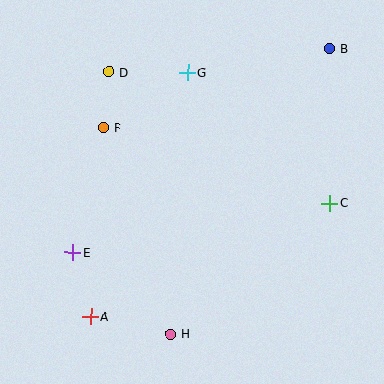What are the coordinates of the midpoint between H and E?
The midpoint between H and E is at (122, 293).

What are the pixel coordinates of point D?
Point D is at (109, 72).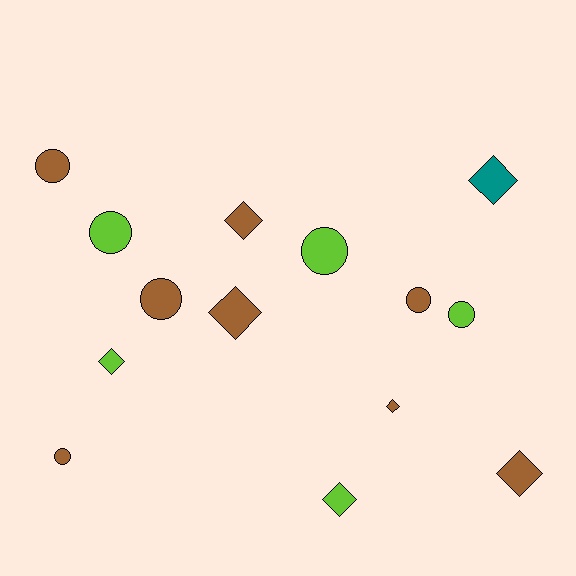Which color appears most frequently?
Brown, with 8 objects.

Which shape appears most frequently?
Circle, with 7 objects.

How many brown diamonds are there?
There are 4 brown diamonds.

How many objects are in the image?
There are 14 objects.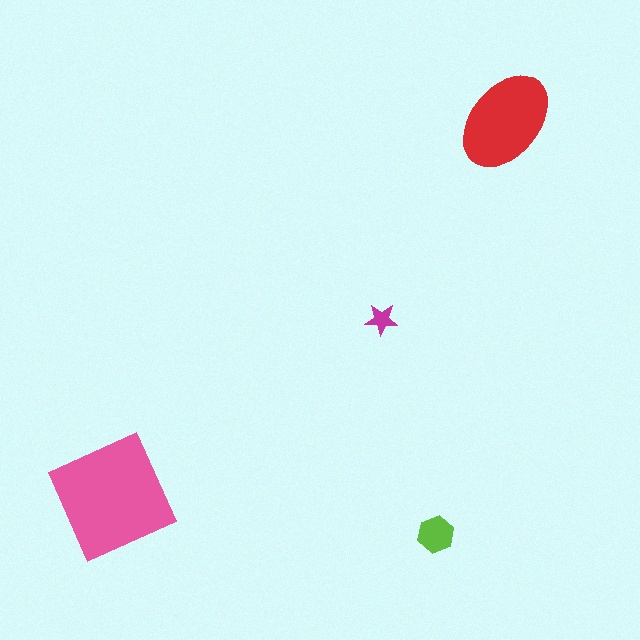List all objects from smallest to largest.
The magenta star, the lime hexagon, the red ellipse, the pink square.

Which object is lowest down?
The lime hexagon is bottommost.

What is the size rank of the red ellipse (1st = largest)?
2nd.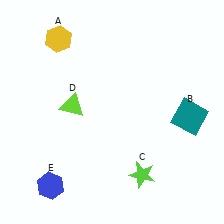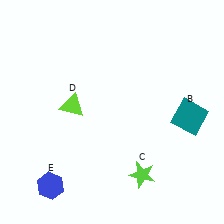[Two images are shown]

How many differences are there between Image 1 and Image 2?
There is 1 difference between the two images.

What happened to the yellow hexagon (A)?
The yellow hexagon (A) was removed in Image 2. It was in the top-left area of Image 1.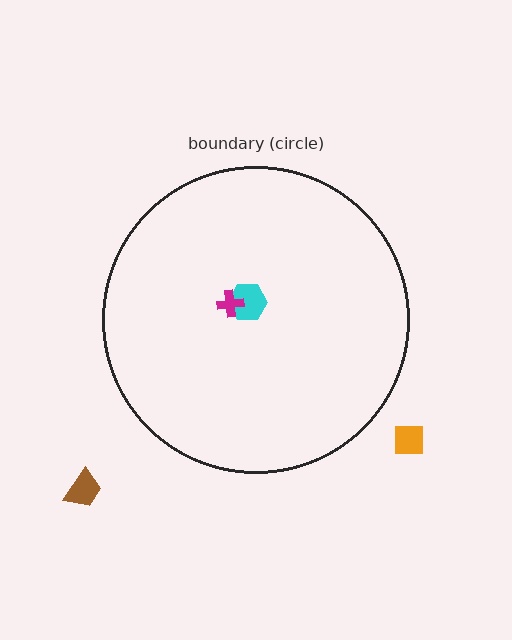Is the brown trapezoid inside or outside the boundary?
Outside.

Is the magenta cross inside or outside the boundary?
Inside.